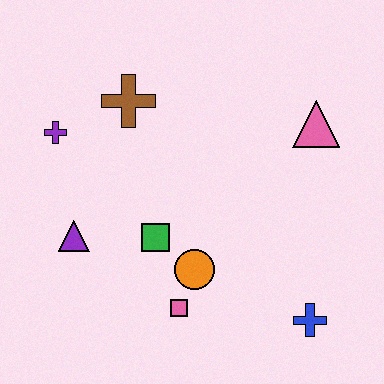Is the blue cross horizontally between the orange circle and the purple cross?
No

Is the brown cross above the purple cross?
Yes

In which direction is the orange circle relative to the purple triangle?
The orange circle is to the right of the purple triangle.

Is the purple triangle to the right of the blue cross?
No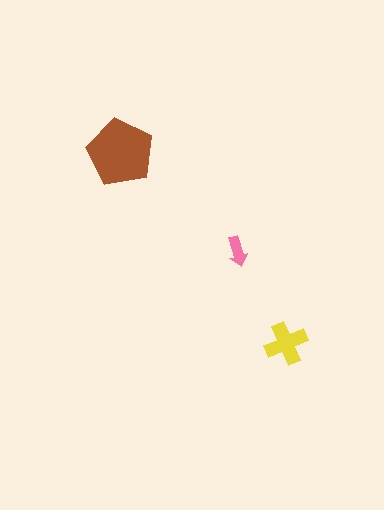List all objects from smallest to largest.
The pink arrow, the yellow cross, the brown pentagon.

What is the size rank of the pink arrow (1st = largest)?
3rd.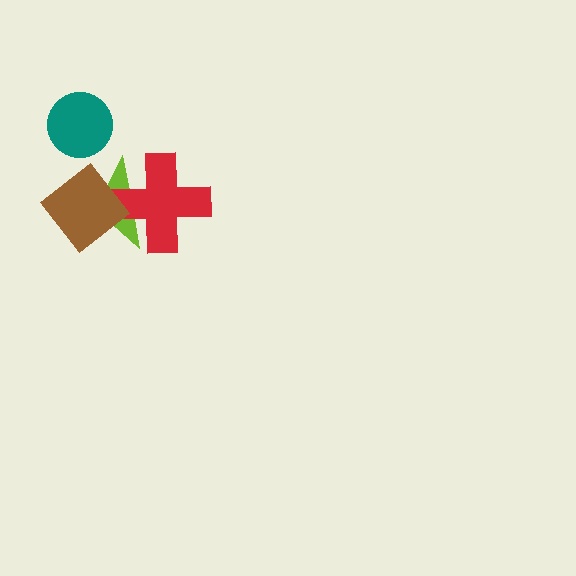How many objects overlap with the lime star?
2 objects overlap with the lime star.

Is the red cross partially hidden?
Yes, it is partially covered by another shape.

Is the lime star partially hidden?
Yes, it is partially covered by another shape.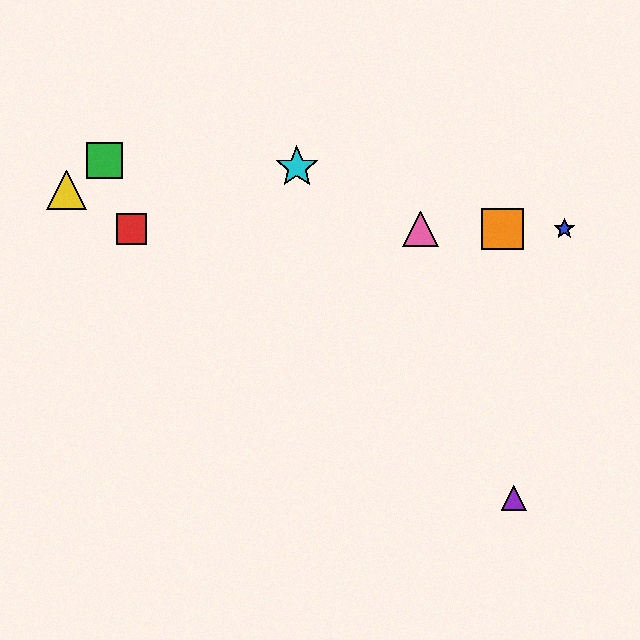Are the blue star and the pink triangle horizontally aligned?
Yes, both are at y≈229.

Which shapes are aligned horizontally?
The red square, the blue star, the orange square, the pink triangle are aligned horizontally.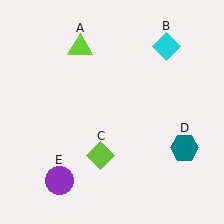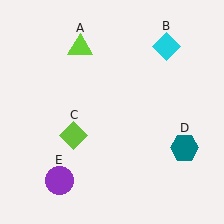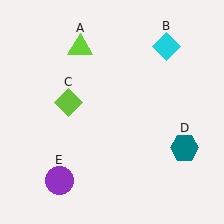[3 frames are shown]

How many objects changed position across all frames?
1 object changed position: lime diamond (object C).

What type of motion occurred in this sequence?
The lime diamond (object C) rotated clockwise around the center of the scene.